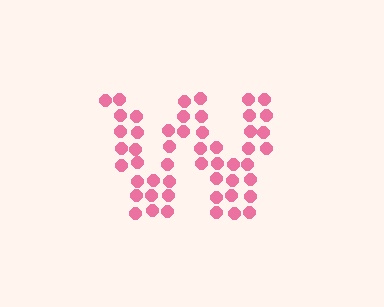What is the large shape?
The large shape is the letter W.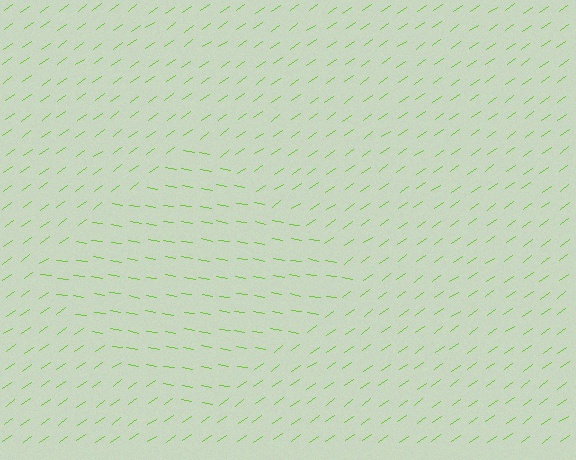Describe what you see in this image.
The image is filled with small lime line segments. A diamond region in the image has lines oriented differently from the surrounding lines, creating a visible texture boundary.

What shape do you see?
I see a diamond.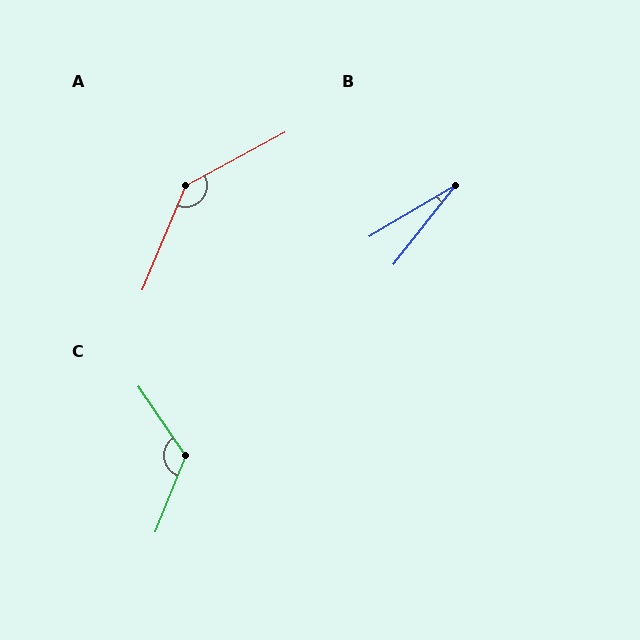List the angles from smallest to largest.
B (21°), C (124°), A (141°).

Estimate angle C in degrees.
Approximately 124 degrees.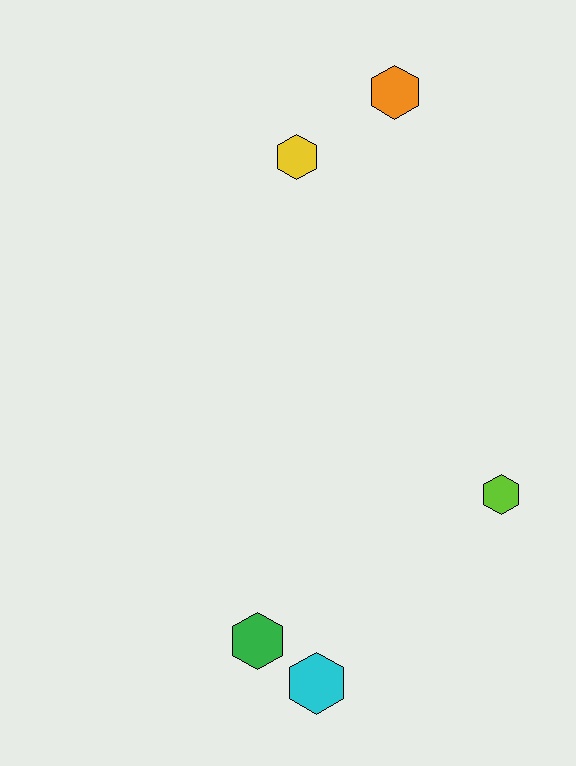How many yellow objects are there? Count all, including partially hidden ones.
There is 1 yellow object.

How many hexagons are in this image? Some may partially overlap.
There are 5 hexagons.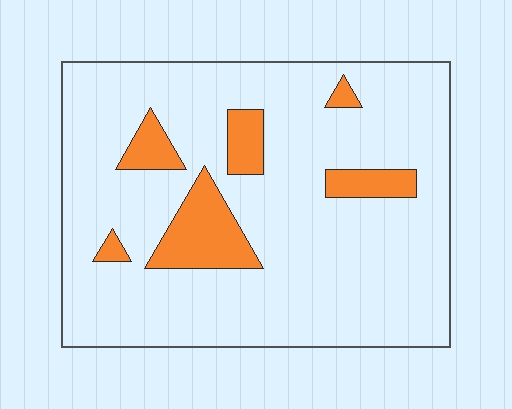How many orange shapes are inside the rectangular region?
6.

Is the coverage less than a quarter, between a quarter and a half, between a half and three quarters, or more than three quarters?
Less than a quarter.